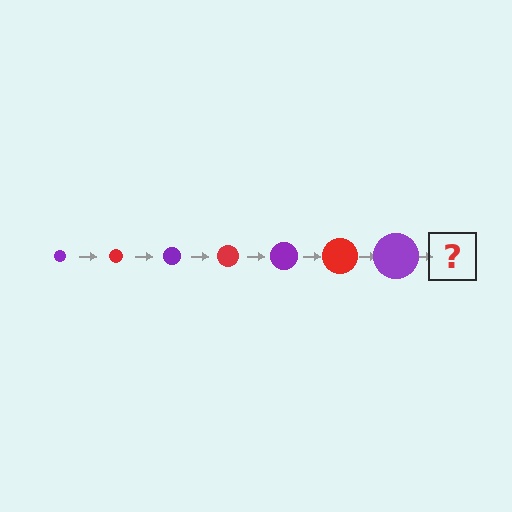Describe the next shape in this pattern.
It should be a red circle, larger than the previous one.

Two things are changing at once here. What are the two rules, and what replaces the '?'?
The two rules are that the circle grows larger each step and the color cycles through purple and red. The '?' should be a red circle, larger than the previous one.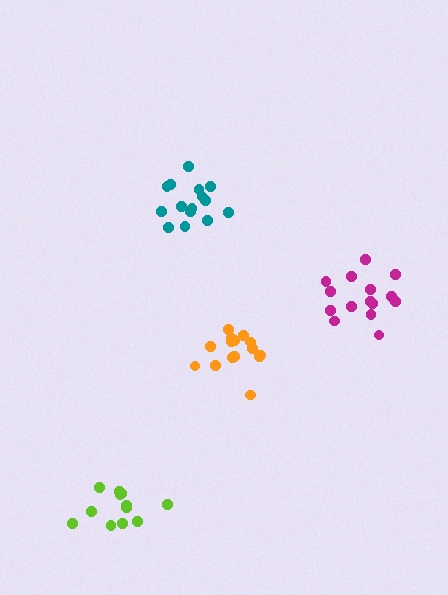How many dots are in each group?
Group 1: 12 dots, Group 2: 15 dots, Group 3: 16 dots, Group 4: 15 dots (58 total).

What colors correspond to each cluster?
The clusters are colored: lime, orange, teal, magenta.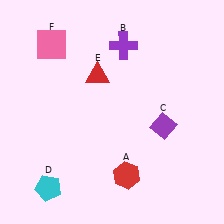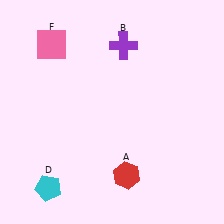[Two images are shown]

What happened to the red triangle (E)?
The red triangle (E) was removed in Image 2. It was in the top-left area of Image 1.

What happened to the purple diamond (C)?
The purple diamond (C) was removed in Image 2. It was in the bottom-right area of Image 1.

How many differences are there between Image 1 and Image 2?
There are 2 differences between the two images.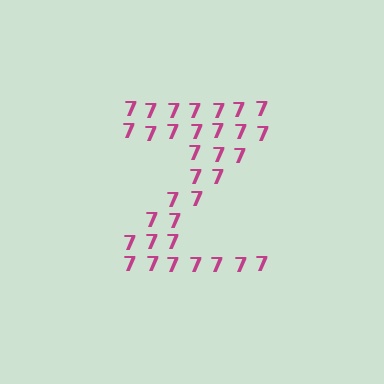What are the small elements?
The small elements are digit 7's.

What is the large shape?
The large shape is the letter Z.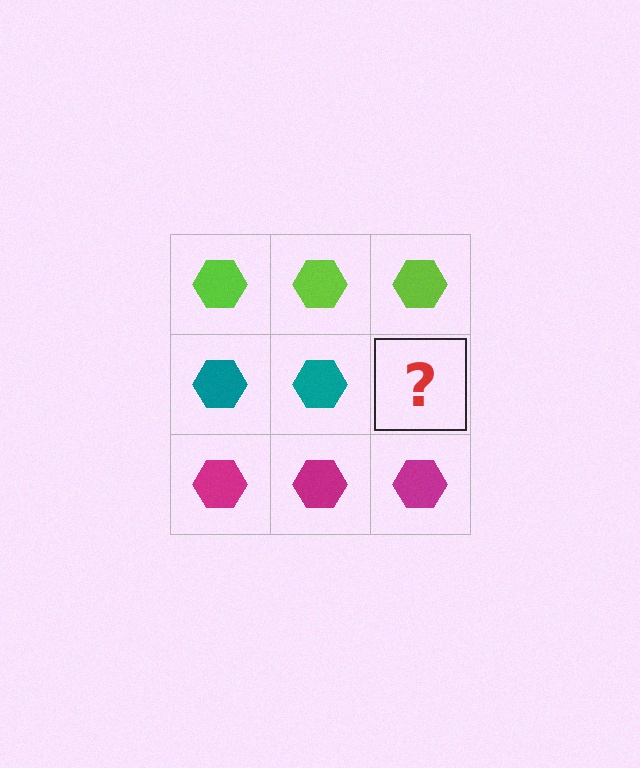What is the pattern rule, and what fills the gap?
The rule is that each row has a consistent color. The gap should be filled with a teal hexagon.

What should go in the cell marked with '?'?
The missing cell should contain a teal hexagon.